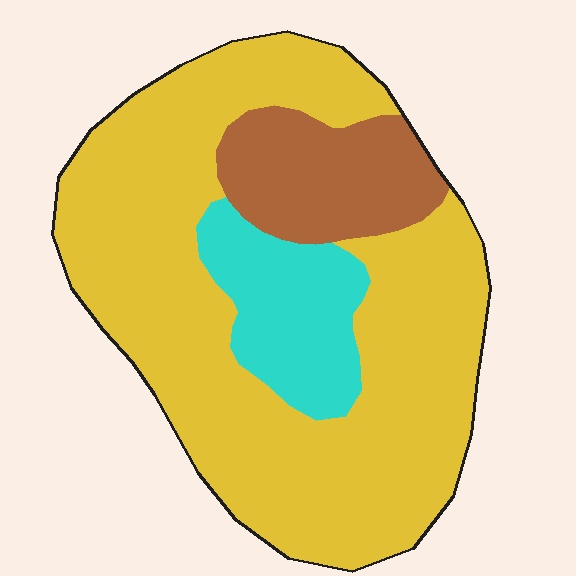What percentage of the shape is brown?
Brown takes up less than a quarter of the shape.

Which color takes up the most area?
Yellow, at roughly 70%.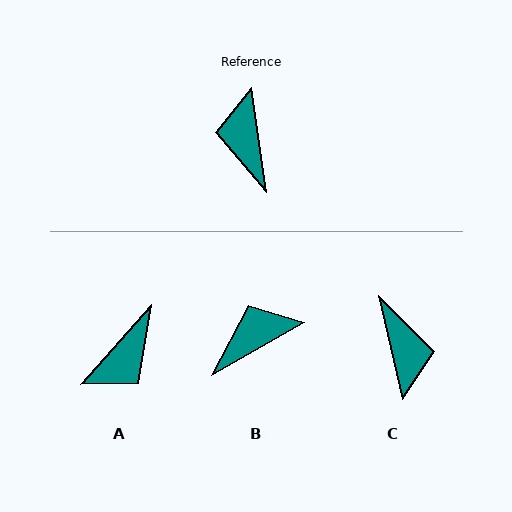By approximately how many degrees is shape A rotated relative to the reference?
Approximately 131 degrees counter-clockwise.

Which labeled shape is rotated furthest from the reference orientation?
C, about 175 degrees away.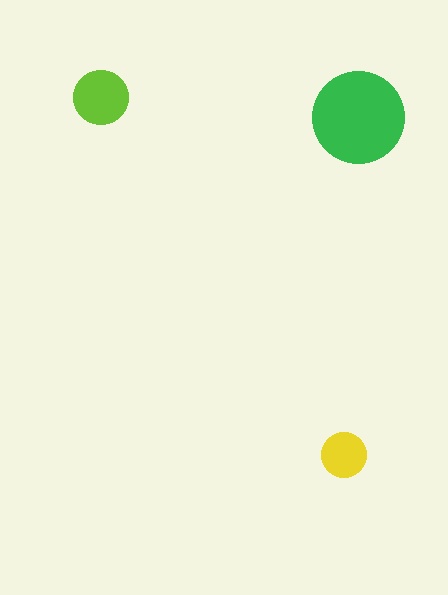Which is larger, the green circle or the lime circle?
The green one.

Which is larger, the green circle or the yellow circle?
The green one.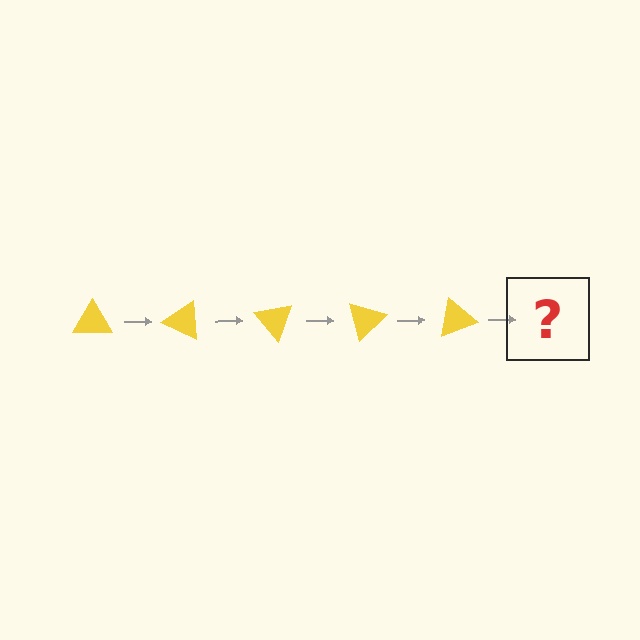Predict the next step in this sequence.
The next step is a yellow triangle rotated 125 degrees.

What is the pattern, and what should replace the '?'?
The pattern is that the triangle rotates 25 degrees each step. The '?' should be a yellow triangle rotated 125 degrees.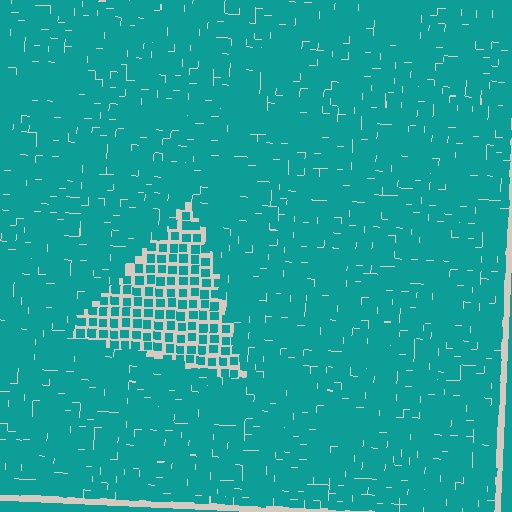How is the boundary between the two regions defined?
The boundary is defined by a change in element density (approximately 2.0x ratio). All elements are the same color, size, and shape.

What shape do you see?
I see a triangle.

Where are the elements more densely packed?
The elements are more densely packed outside the triangle boundary.